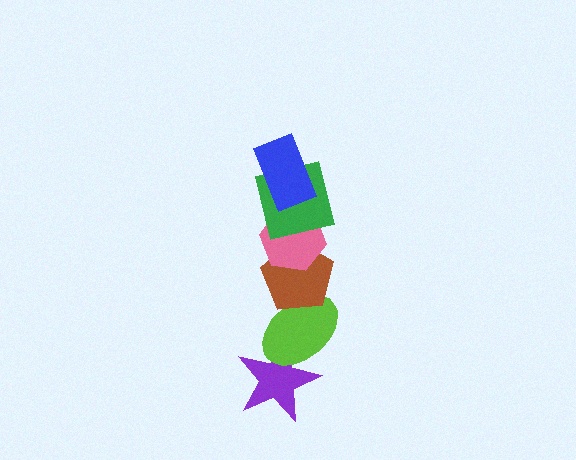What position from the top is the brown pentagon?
The brown pentagon is 4th from the top.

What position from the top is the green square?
The green square is 2nd from the top.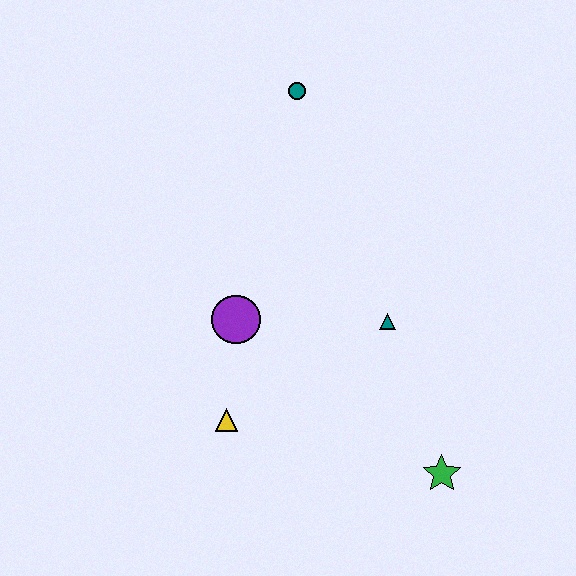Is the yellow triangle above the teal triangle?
No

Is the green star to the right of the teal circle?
Yes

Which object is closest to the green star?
The teal triangle is closest to the green star.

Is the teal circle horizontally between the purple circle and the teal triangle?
Yes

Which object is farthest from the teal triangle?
The teal circle is farthest from the teal triangle.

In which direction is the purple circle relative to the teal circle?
The purple circle is below the teal circle.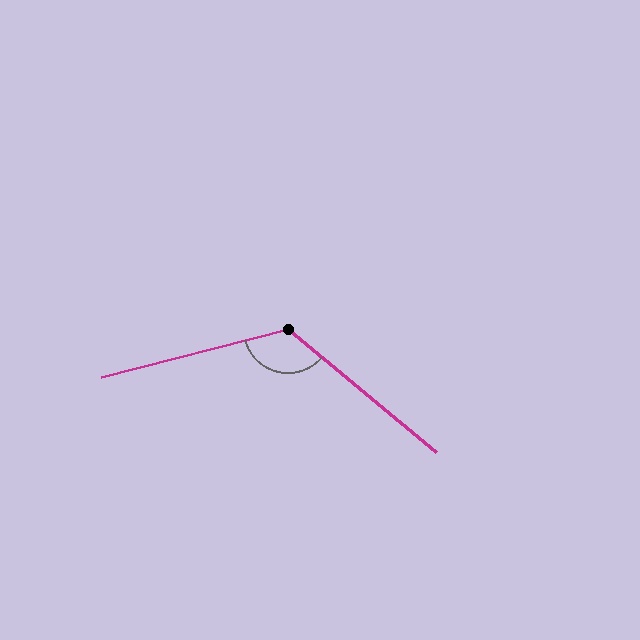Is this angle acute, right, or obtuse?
It is obtuse.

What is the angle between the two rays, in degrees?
Approximately 126 degrees.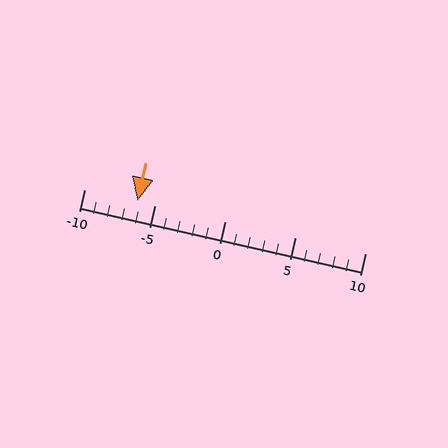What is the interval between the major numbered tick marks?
The major tick marks are spaced 5 units apart.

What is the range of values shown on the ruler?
The ruler shows values from -10 to 10.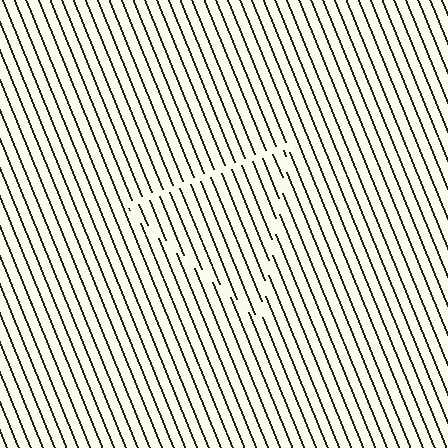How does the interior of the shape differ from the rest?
The interior of the shape contains the same grating, shifted by half a period — the contour is defined by the phase discontinuity where line-ends from the inner and outer gratings abut.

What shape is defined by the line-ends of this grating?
An illusory triangle. The interior of the shape contains the same grating, shifted by half a period — the contour is defined by the phase discontinuity where line-ends from the inner and outer gratings abut.